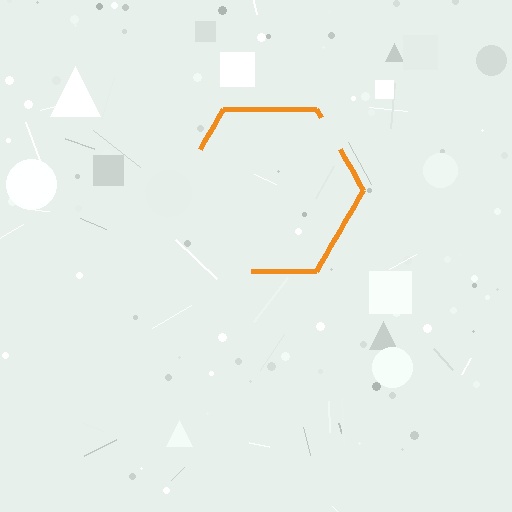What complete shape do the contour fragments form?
The contour fragments form a hexagon.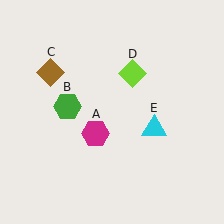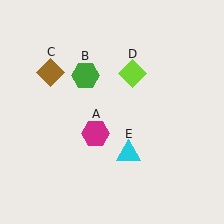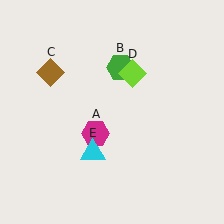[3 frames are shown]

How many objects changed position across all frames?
2 objects changed position: green hexagon (object B), cyan triangle (object E).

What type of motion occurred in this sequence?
The green hexagon (object B), cyan triangle (object E) rotated clockwise around the center of the scene.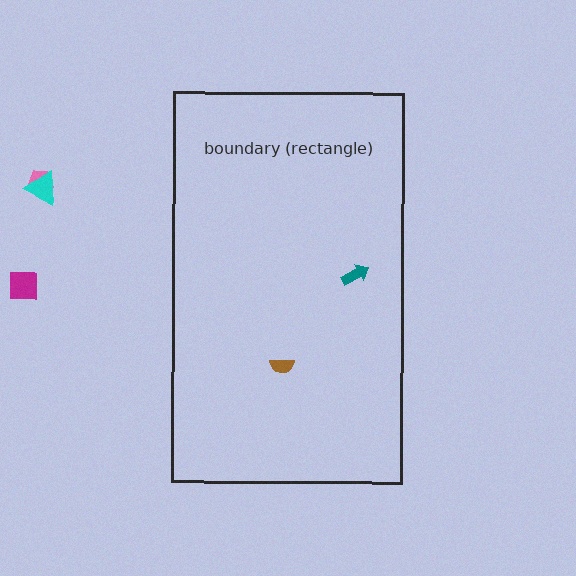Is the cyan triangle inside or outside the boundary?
Outside.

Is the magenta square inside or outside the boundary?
Outside.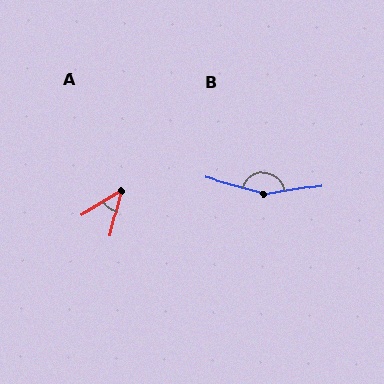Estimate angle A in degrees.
Approximately 46 degrees.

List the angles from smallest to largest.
A (46°), B (156°).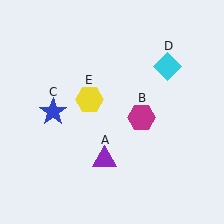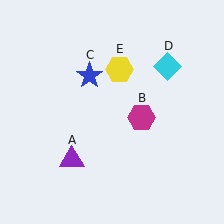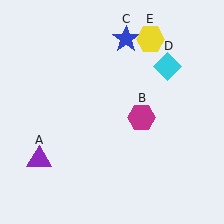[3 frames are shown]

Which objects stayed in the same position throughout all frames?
Magenta hexagon (object B) and cyan diamond (object D) remained stationary.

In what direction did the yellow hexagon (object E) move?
The yellow hexagon (object E) moved up and to the right.